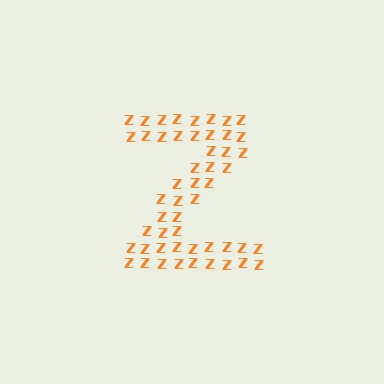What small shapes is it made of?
It is made of small letter Z's.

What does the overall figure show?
The overall figure shows the letter Z.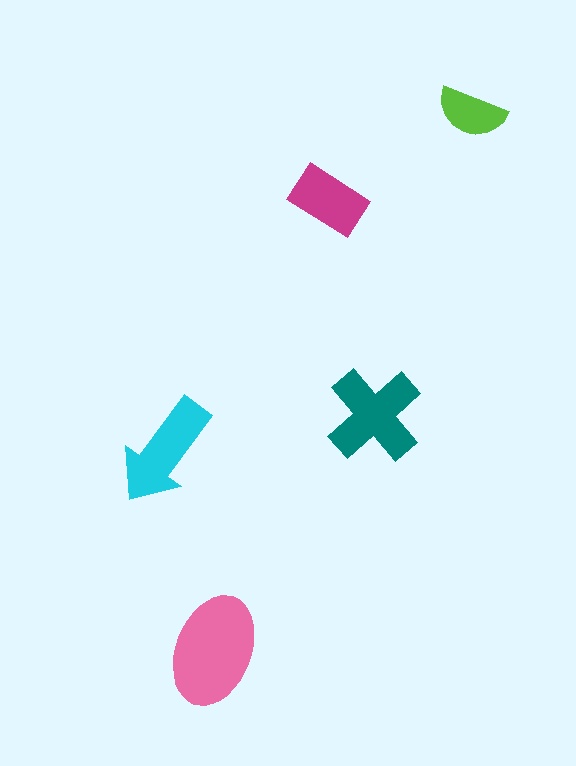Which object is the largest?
The pink ellipse.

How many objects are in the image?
There are 5 objects in the image.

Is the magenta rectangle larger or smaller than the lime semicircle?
Larger.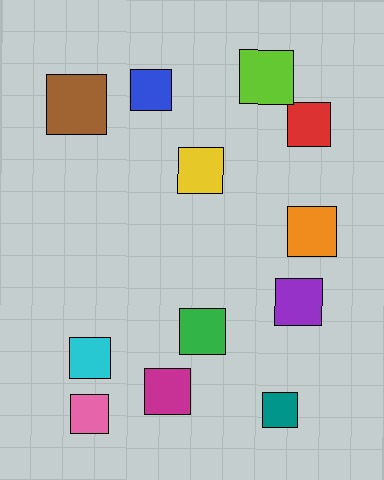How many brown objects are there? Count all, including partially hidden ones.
There is 1 brown object.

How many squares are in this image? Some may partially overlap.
There are 12 squares.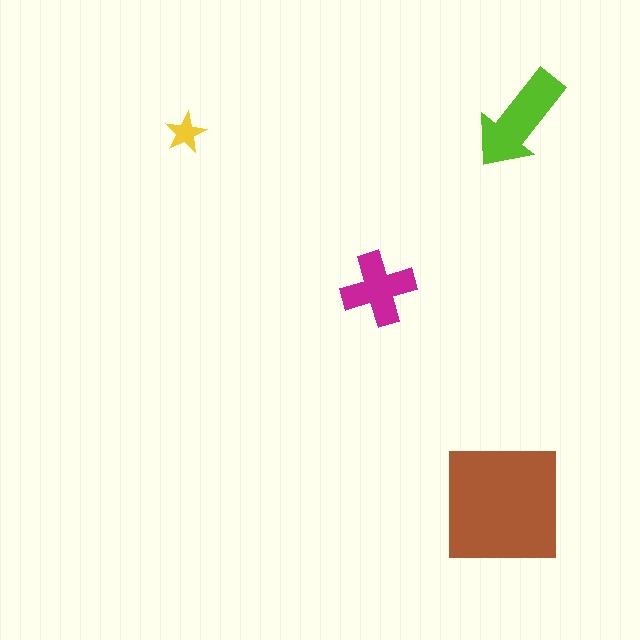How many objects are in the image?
There are 4 objects in the image.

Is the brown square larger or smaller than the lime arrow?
Larger.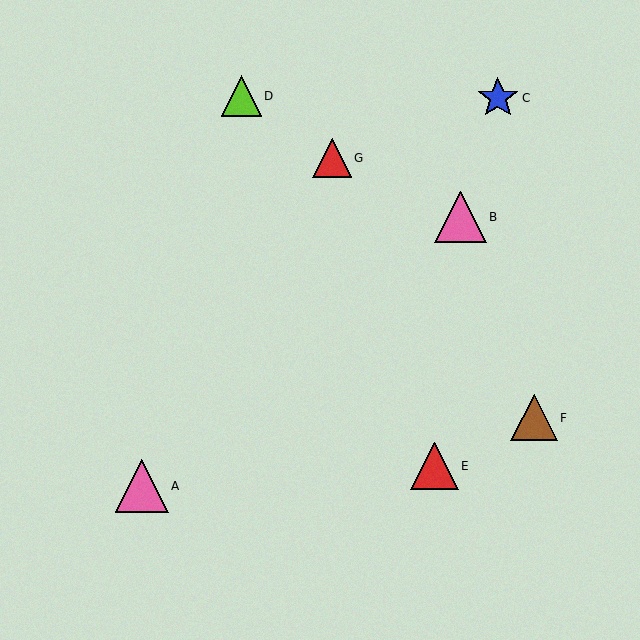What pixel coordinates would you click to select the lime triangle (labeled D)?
Click at (241, 96) to select the lime triangle D.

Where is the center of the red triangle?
The center of the red triangle is at (435, 466).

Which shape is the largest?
The pink triangle (labeled A) is the largest.